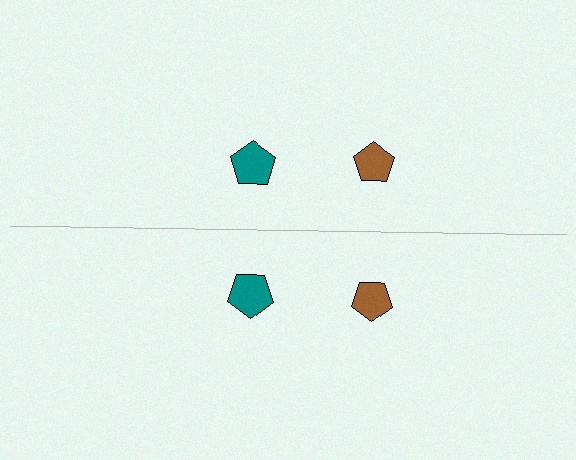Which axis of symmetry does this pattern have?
The pattern has a horizontal axis of symmetry running through the center of the image.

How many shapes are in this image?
There are 4 shapes in this image.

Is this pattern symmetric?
Yes, this pattern has bilateral (reflection) symmetry.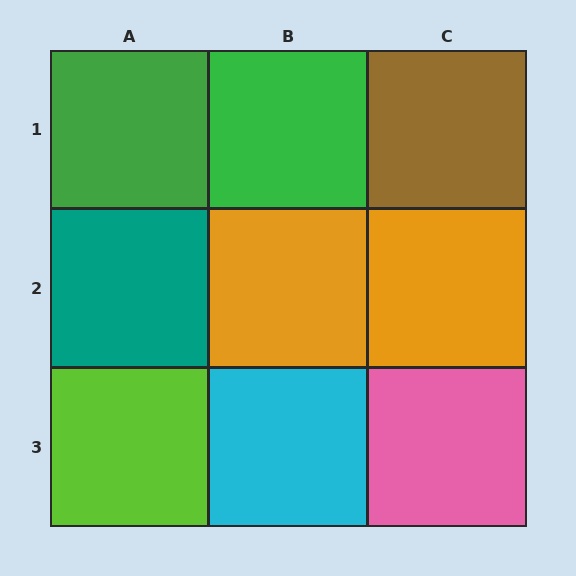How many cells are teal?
1 cell is teal.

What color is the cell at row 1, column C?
Brown.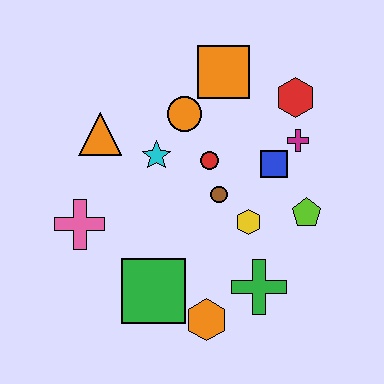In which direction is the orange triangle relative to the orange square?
The orange triangle is to the left of the orange square.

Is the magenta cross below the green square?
No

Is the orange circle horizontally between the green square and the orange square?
Yes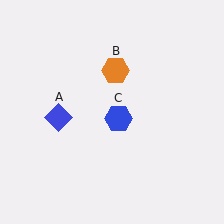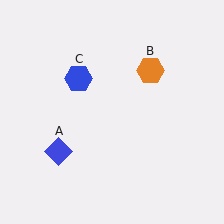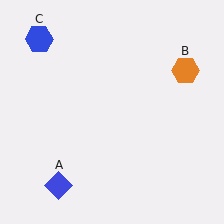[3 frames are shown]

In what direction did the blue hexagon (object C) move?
The blue hexagon (object C) moved up and to the left.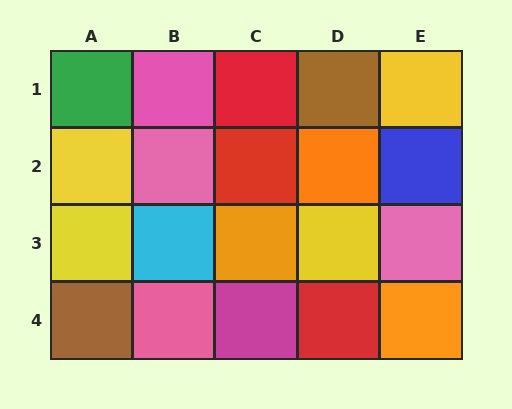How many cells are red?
3 cells are red.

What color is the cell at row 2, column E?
Blue.